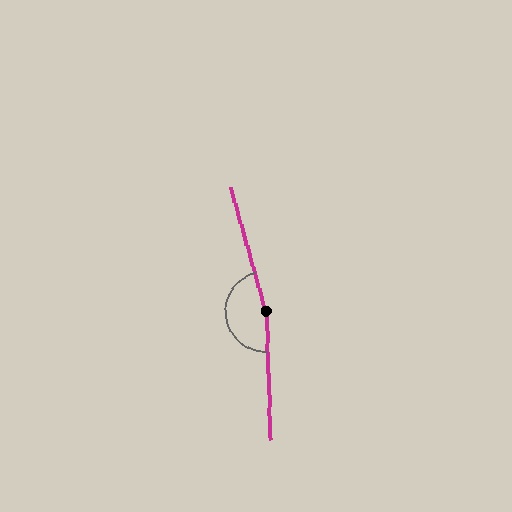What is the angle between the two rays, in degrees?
Approximately 167 degrees.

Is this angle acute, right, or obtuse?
It is obtuse.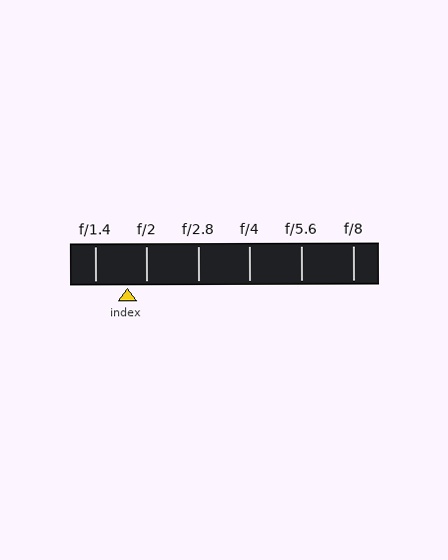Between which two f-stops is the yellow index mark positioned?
The index mark is between f/1.4 and f/2.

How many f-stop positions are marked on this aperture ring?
There are 6 f-stop positions marked.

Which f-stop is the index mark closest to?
The index mark is closest to f/2.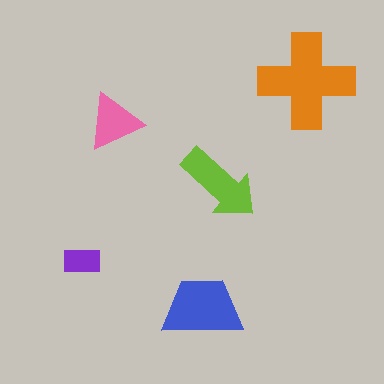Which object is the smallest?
The purple rectangle.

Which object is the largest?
The orange cross.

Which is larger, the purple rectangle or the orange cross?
The orange cross.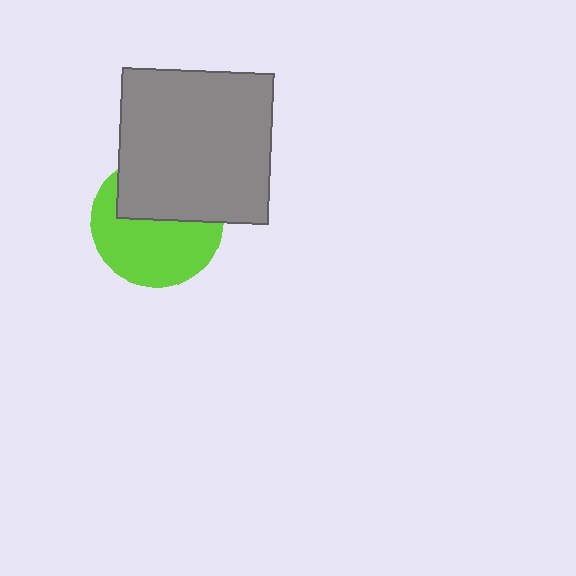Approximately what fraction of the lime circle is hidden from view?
Roughly 42% of the lime circle is hidden behind the gray square.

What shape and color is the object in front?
The object in front is a gray square.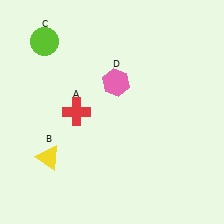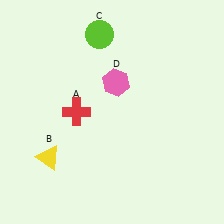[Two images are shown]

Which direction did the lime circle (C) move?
The lime circle (C) moved right.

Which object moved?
The lime circle (C) moved right.